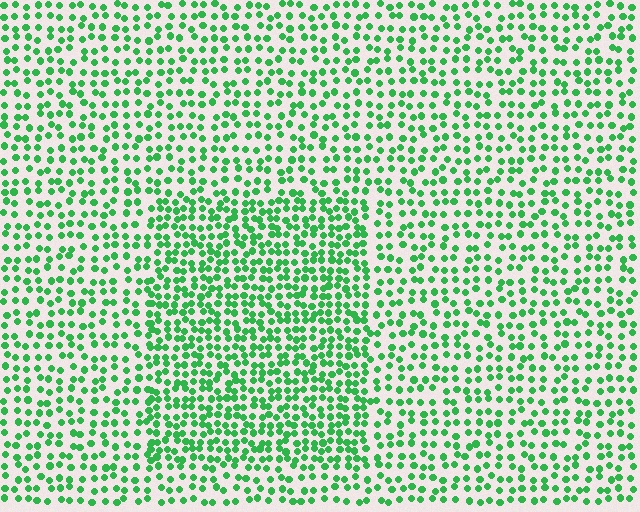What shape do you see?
I see a rectangle.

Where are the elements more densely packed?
The elements are more densely packed inside the rectangle boundary.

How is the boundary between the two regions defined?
The boundary is defined by a change in element density (approximately 1.6x ratio). All elements are the same color, size, and shape.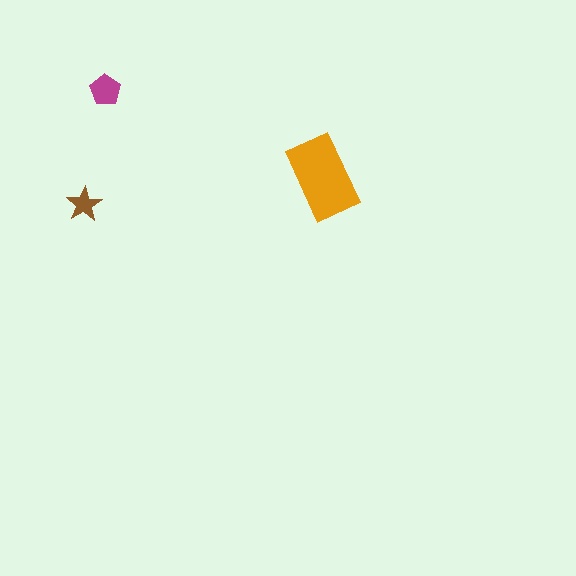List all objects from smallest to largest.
The brown star, the magenta pentagon, the orange rectangle.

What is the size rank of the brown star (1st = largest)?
3rd.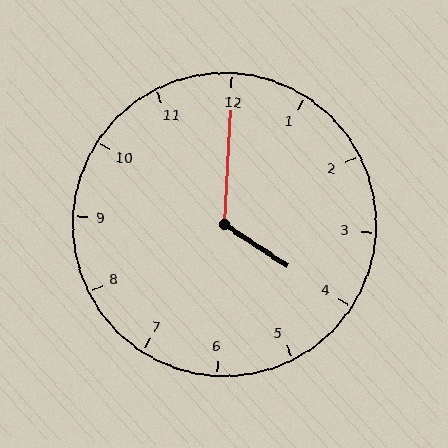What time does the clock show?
4:00.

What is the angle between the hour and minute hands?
Approximately 120 degrees.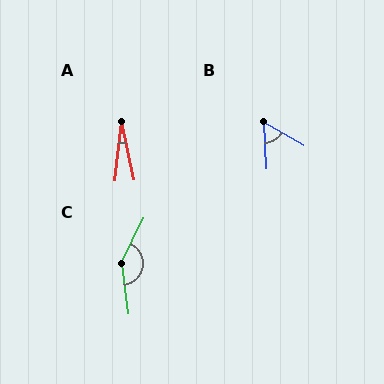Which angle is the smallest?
A, at approximately 19 degrees.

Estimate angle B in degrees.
Approximately 57 degrees.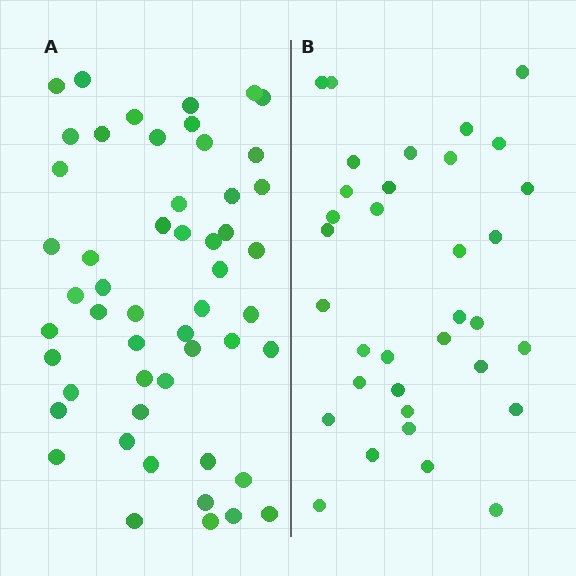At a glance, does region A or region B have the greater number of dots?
Region A (the left region) has more dots.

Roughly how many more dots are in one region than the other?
Region A has approximately 20 more dots than region B.